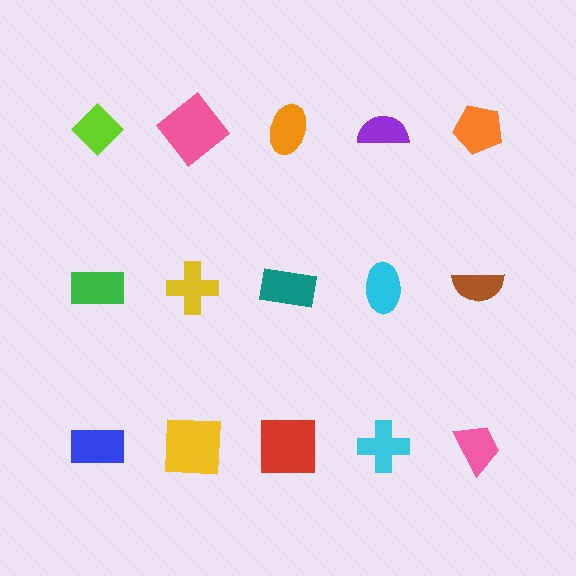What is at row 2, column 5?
A brown semicircle.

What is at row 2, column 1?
A green rectangle.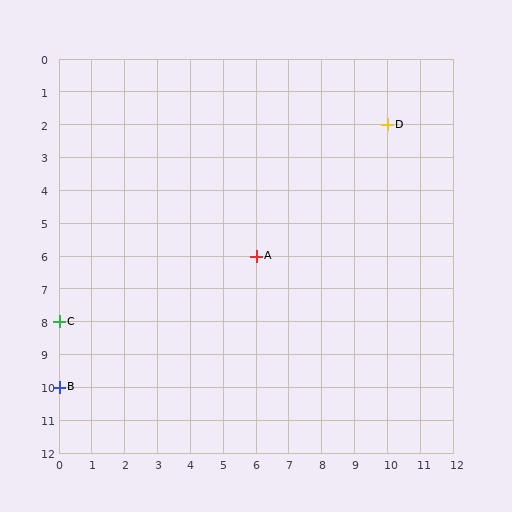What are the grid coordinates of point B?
Point B is at grid coordinates (0, 10).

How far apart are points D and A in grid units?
Points D and A are 4 columns and 4 rows apart (about 5.7 grid units diagonally).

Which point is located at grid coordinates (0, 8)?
Point C is at (0, 8).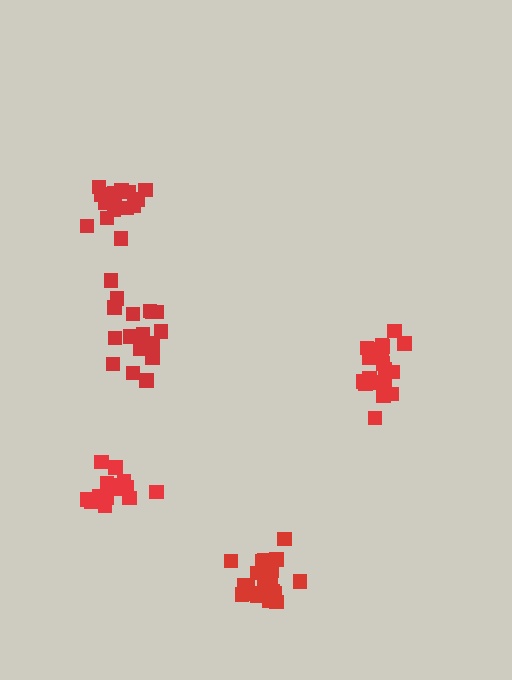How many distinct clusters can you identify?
There are 5 distinct clusters.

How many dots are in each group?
Group 1: 18 dots, Group 2: 18 dots, Group 3: 15 dots, Group 4: 21 dots, Group 5: 21 dots (93 total).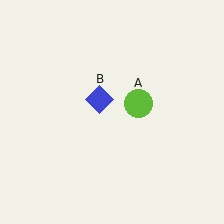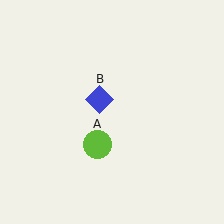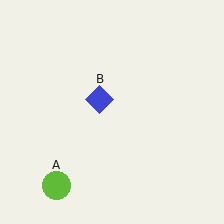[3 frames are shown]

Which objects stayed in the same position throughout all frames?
Blue diamond (object B) remained stationary.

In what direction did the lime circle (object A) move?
The lime circle (object A) moved down and to the left.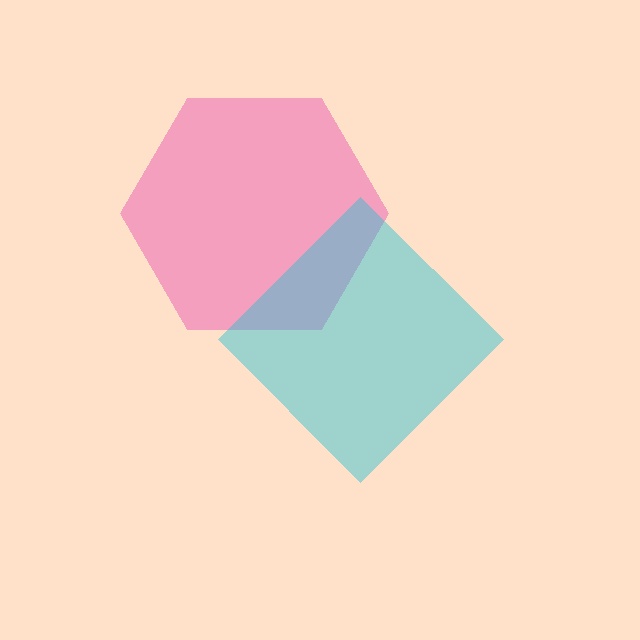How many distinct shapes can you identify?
There are 2 distinct shapes: a pink hexagon, a cyan diamond.